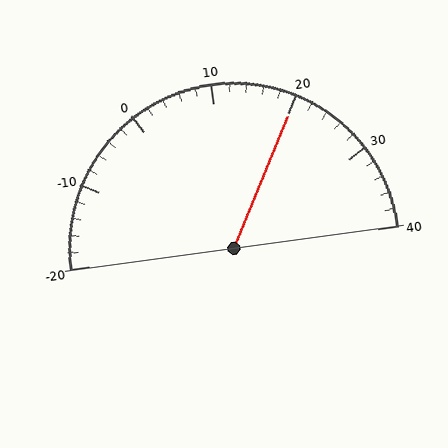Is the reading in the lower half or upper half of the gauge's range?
The reading is in the upper half of the range (-20 to 40).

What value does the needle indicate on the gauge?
The needle indicates approximately 20.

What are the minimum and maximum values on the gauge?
The gauge ranges from -20 to 40.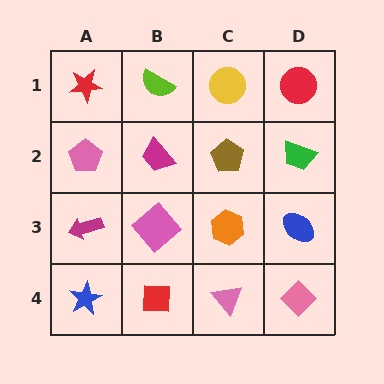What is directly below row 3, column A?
A blue star.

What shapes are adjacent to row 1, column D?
A green trapezoid (row 2, column D), a yellow circle (row 1, column C).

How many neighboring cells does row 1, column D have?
2.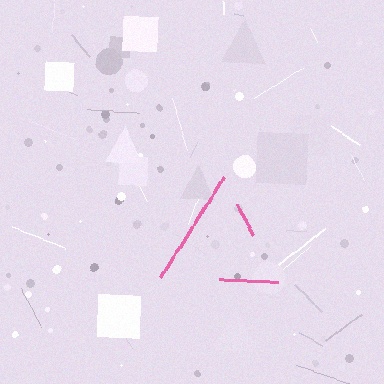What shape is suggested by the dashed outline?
The dashed outline suggests a triangle.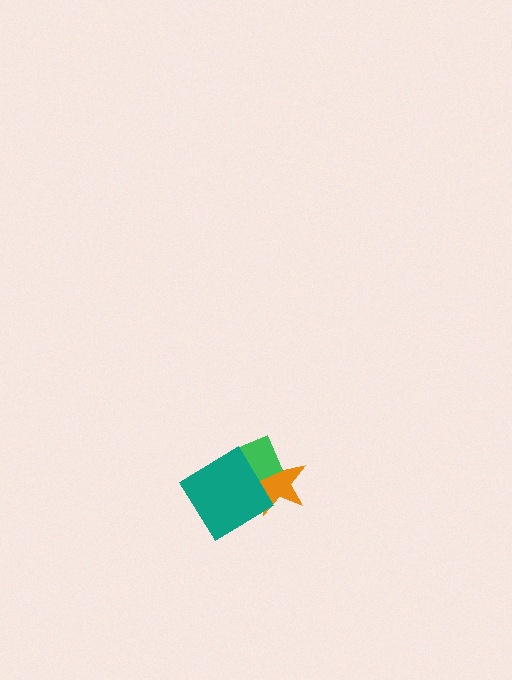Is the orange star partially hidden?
Yes, it is partially covered by another shape.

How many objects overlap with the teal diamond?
2 objects overlap with the teal diamond.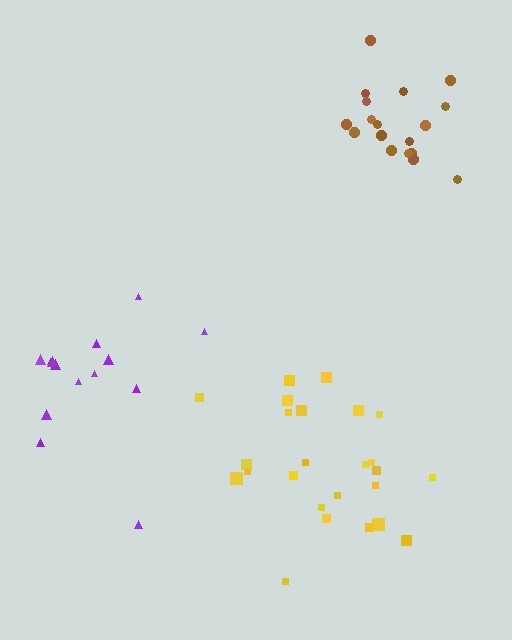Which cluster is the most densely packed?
Brown.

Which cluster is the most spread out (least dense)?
Purple.